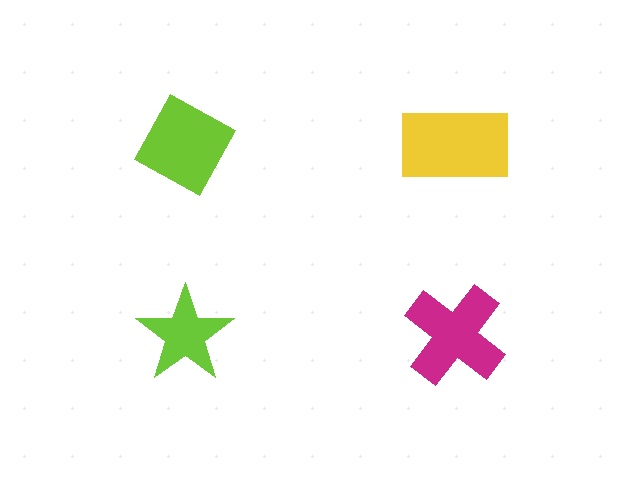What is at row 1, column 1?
A lime diamond.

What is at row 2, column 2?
A magenta cross.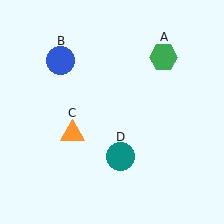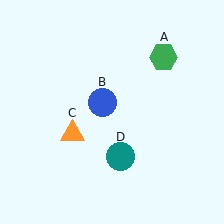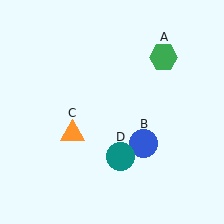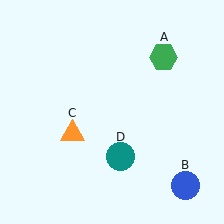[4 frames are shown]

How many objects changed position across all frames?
1 object changed position: blue circle (object B).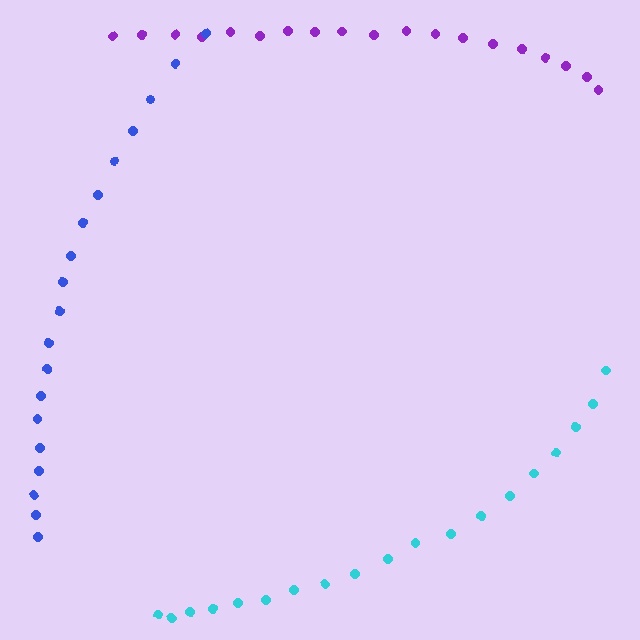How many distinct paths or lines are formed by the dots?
There are 3 distinct paths.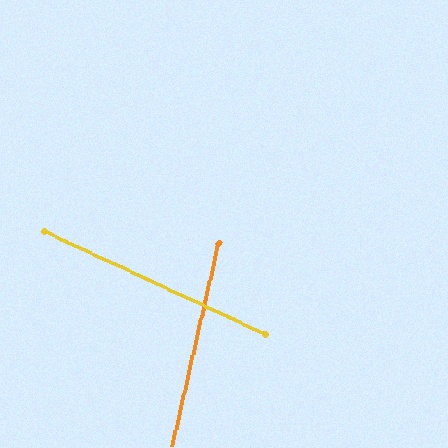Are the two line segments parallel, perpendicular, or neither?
Neither parallel nor perpendicular — they differ by about 78°.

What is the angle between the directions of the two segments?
Approximately 78 degrees.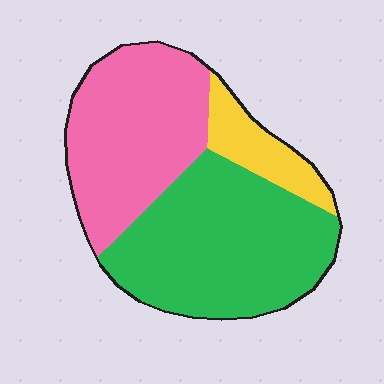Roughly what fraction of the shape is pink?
Pink takes up about two fifths (2/5) of the shape.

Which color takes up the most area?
Green, at roughly 50%.